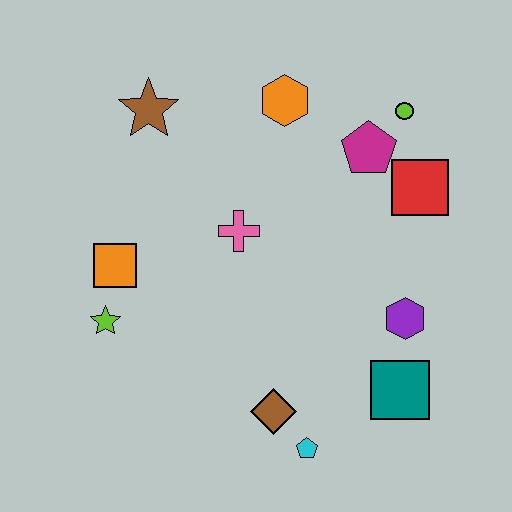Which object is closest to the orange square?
The lime star is closest to the orange square.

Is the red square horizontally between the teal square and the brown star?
No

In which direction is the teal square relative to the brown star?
The teal square is below the brown star.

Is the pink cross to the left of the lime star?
No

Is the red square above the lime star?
Yes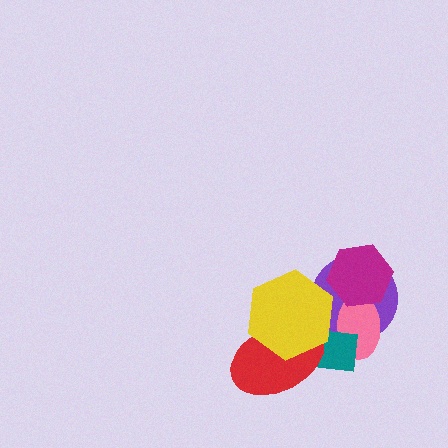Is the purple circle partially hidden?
Yes, it is partially covered by another shape.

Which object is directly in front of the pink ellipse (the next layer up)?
The teal rectangle is directly in front of the pink ellipse.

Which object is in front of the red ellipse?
The yellow hexagon is in front of the red ellipse.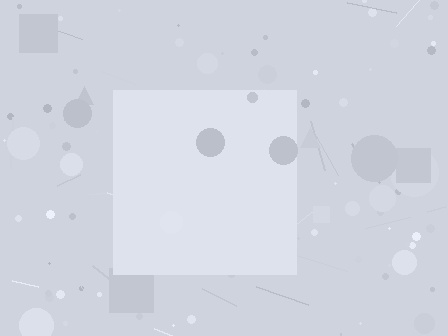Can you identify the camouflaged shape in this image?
The camouflaged shape is a square.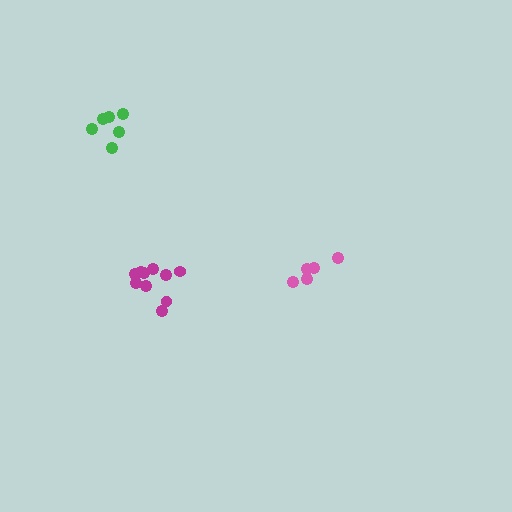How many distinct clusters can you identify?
There are 3 distinct clusters.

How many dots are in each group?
Group 1: 5 dots, Group 2: 10 dots, Group 3: 6 dots (21 total).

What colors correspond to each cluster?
The clusters are colored: pink, magenta, green.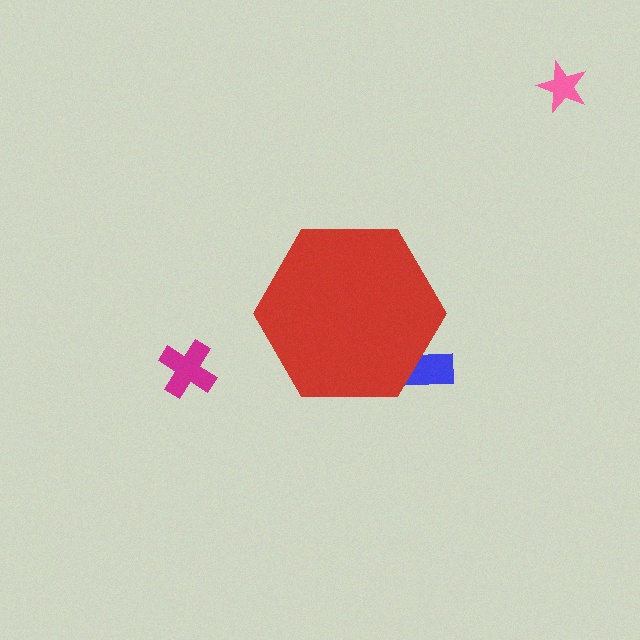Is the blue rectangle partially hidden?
Yes, the blue rectangle is partially hidden behind the red hexagon.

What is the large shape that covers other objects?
A red hexagon.